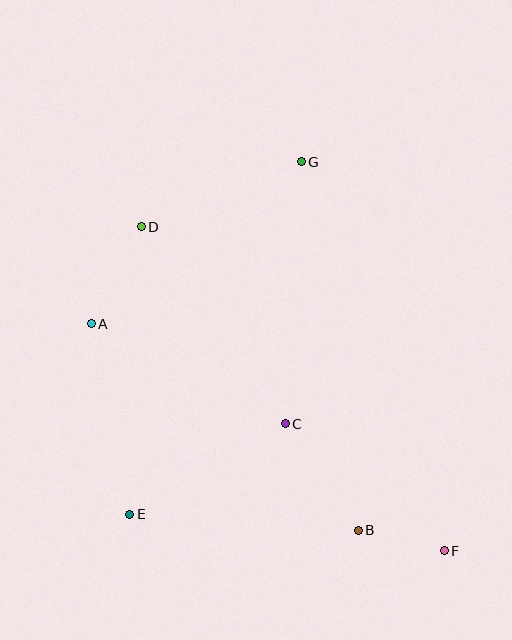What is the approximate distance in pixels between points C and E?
The distance between C and E is approximately 180 pixels.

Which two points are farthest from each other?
Points D and F are farthest from each other.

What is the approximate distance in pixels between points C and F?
The distance between C and F is approximately 204 pixels.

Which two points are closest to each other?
Points B and F are closest to each other.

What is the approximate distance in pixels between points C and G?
The distance between C and G is approximately 262 pixels.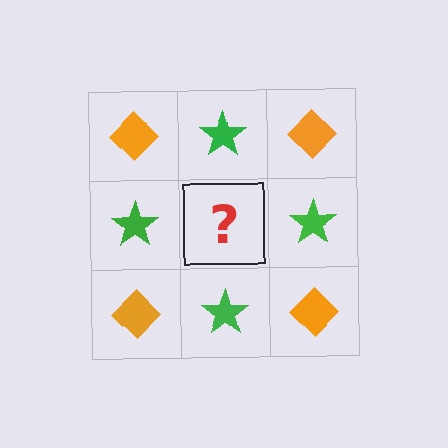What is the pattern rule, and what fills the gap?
The rule is that it alternates orange diamond and green star in a checkerboard pattern. The gap should be filled with an orange diamond.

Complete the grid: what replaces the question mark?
The question mark should be replaced with an orange diamond.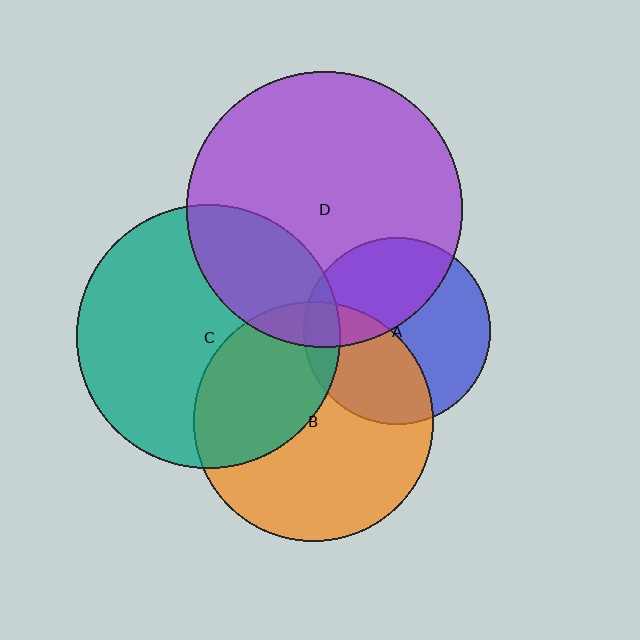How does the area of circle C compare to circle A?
Approximately 2.0 times.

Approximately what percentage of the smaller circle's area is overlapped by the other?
Approximately 10%.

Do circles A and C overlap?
Yes.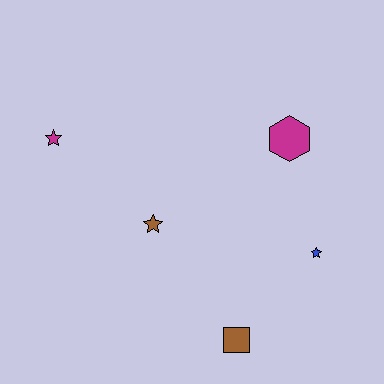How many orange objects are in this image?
There are no orange objects.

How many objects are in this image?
There are 5 objects.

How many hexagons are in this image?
There is 1 hexagon.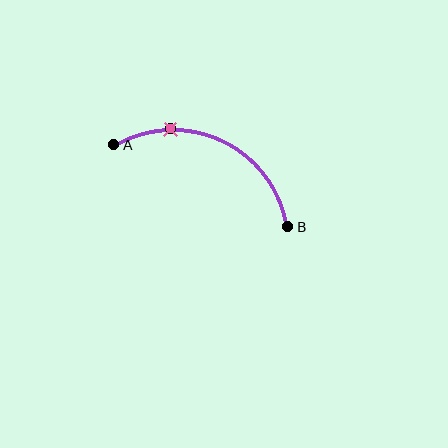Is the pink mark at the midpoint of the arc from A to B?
No. The pink mark lies on the arc but is closer to endpoint A. The arc midpoint would be at the point on the curve equidistant along the arc from both A and B.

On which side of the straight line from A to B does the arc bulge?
The arc bulges above the straight line connecting A and B.